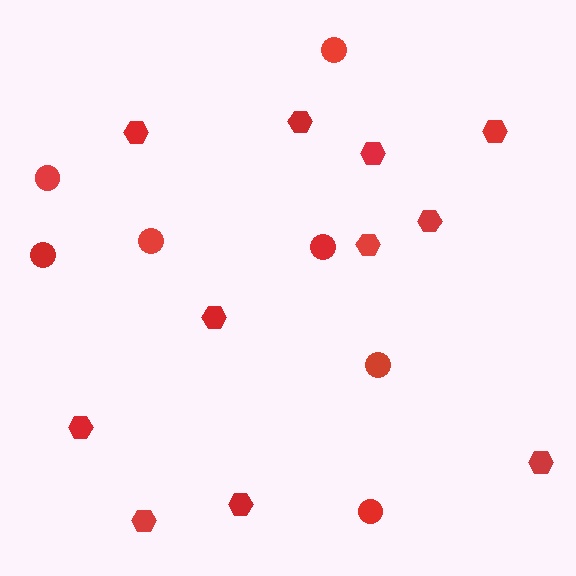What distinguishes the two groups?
There are 2 groups: one group of circles (7) and one group of hexagons (11).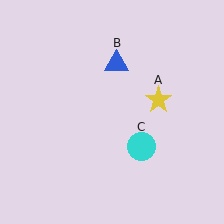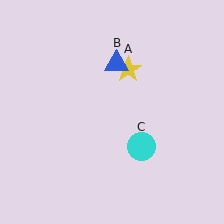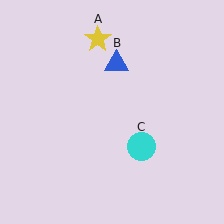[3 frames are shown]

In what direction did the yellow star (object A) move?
The yellow star (object A) moved up and to the left.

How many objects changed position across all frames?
1 object changed position: yellow star (object A).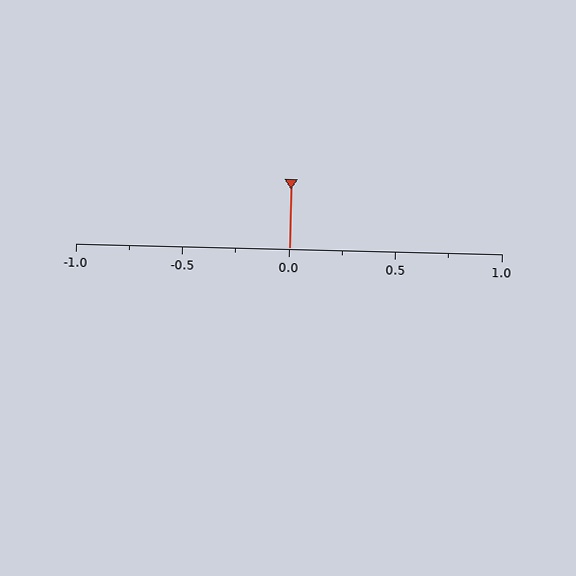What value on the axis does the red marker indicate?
The marker indicates approximately 0.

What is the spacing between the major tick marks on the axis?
The major ticks are spaced 0.5 apart.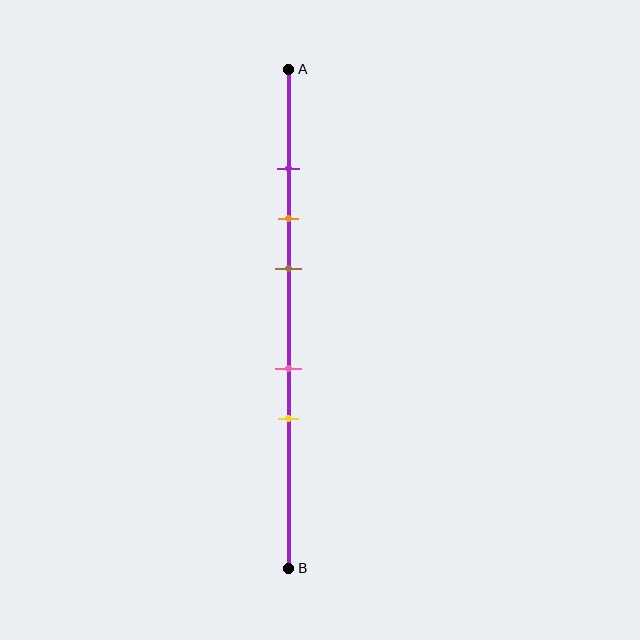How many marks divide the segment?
There are 5 marks dividing the segment.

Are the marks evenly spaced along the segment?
No, the marks are not evenly spaced.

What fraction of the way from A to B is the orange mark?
The orange mark is approximately 30% (0.3) of the way from A to B.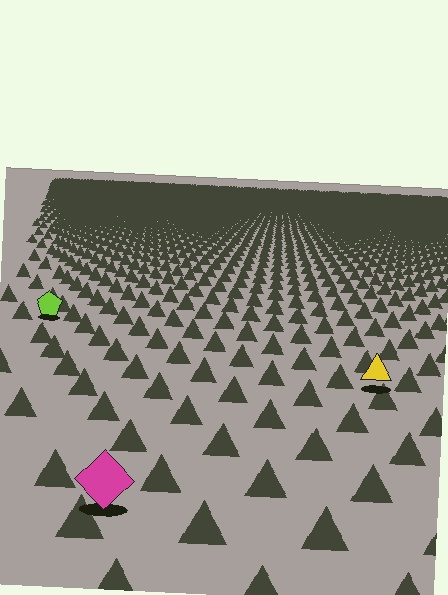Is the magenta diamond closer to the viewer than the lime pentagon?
Yes. The magenta diamond is closer — you can tell from the texture gradient: the ground texture is coarser near it.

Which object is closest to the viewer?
The magenta diamond is closest. The texture marks near it are larger and more spread out.